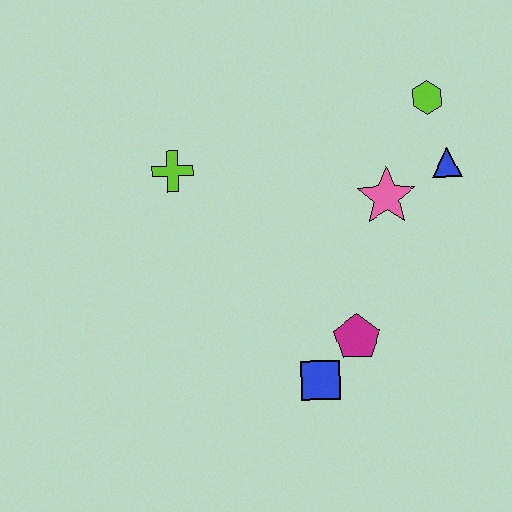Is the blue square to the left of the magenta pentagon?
Yes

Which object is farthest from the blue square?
The lime hexagon is farthest from the blue square.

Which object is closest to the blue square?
The magenta pentagon is closest to the blue square.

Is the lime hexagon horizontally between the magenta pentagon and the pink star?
No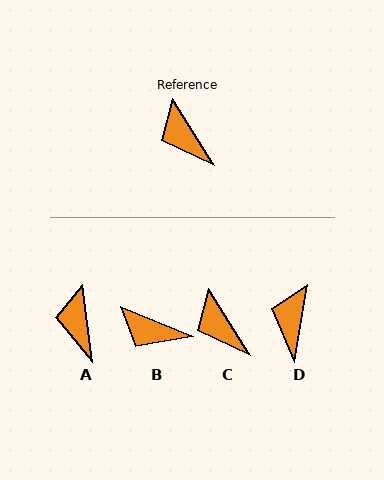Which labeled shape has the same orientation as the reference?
C.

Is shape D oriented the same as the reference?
No, it is off by about 41 degrees.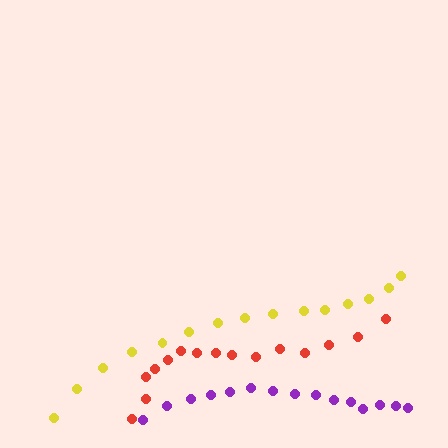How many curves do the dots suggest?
There are 3 distinct paths.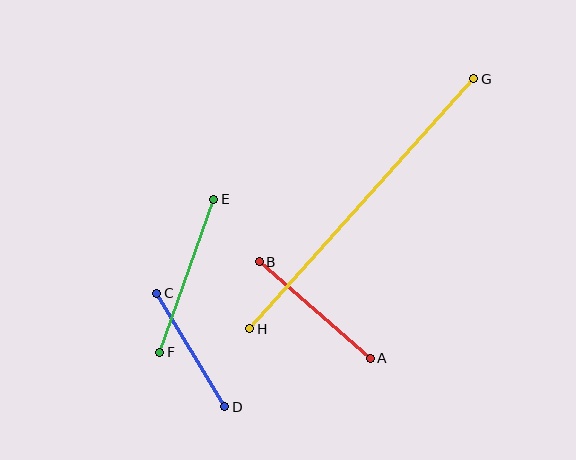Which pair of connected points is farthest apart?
Points G and H are farthest apart.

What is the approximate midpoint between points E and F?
The midpoint is at approximately (187, 276) pixels.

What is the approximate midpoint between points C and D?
The midpoint is at approximately (191, 350) pixels.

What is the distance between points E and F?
The distance is approximately 163 pixels.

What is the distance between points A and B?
The distance is approximately 147 pixels.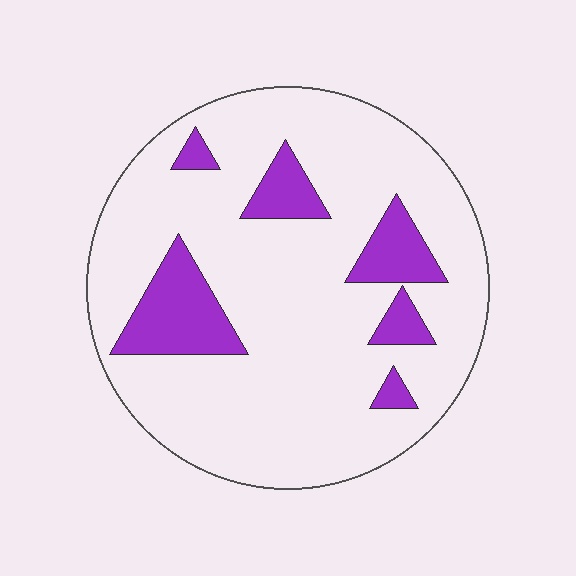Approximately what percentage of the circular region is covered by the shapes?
Approximately 15%.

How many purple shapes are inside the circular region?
6.